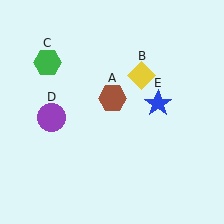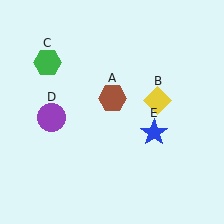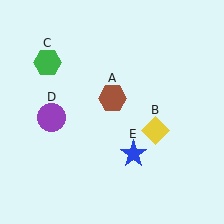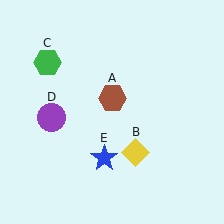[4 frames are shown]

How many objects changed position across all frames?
2 objects changed position: yellow diamond (object B), blue star (object E).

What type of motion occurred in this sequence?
The yellow diamond (object B), blue star (object E) rotated clockwise around the center of the scene.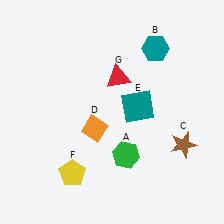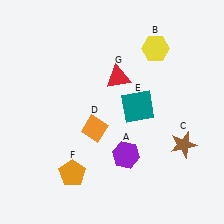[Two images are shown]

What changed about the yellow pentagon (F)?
In Image 1, F is yellow. In Image 2, it changed to orange.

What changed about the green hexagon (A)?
In Image 1, A is green. In Image 2, it changed to purple.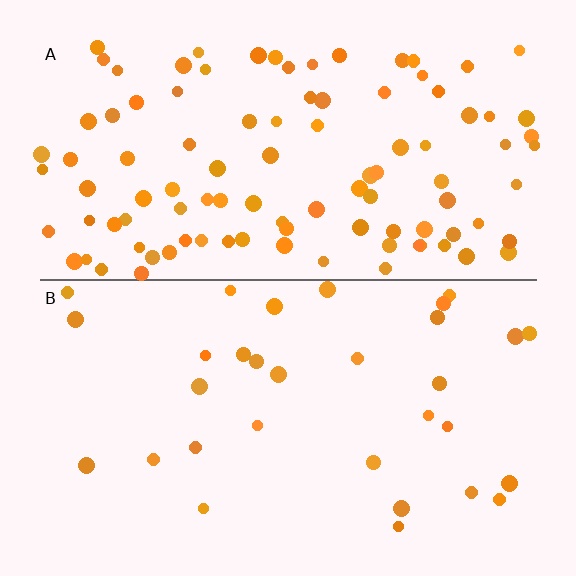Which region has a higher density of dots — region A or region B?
A (the top).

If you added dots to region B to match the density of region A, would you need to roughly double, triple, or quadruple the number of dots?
Approximately triple.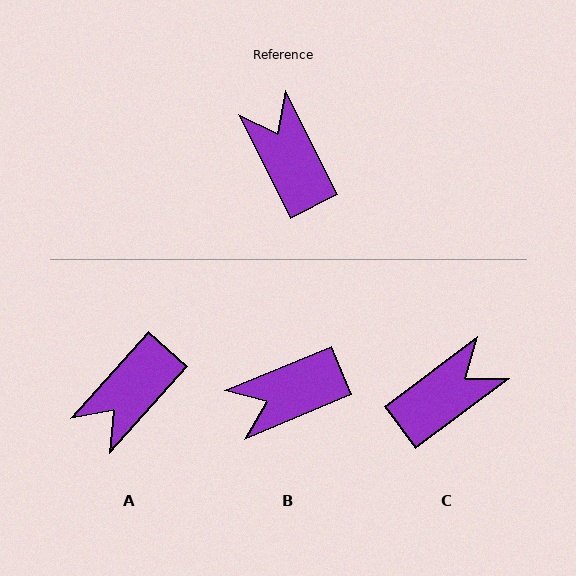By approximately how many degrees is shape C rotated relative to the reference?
Approximately 80 degrees clockwise.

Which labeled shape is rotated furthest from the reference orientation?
A, about 111 degrees away.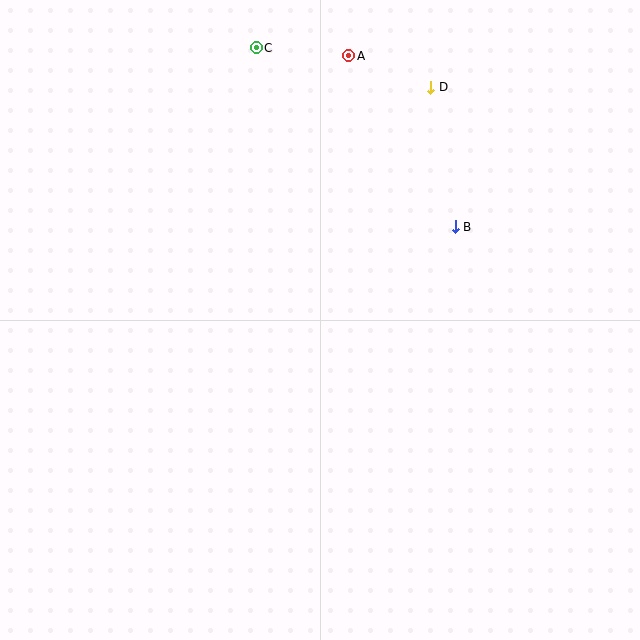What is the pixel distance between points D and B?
The distance between D and B is 142 pixels.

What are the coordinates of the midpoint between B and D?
The midpoint between B and D is at (443, 157).